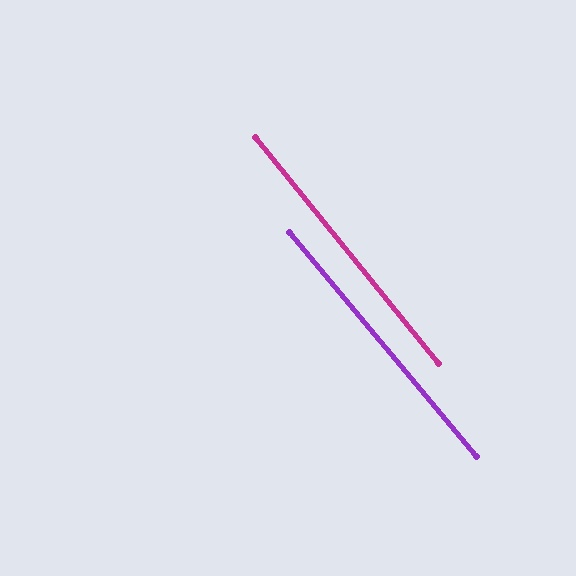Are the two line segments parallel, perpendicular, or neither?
Parallel — their directions differ by only 0.7°.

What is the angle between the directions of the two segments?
Approximately 1 degree.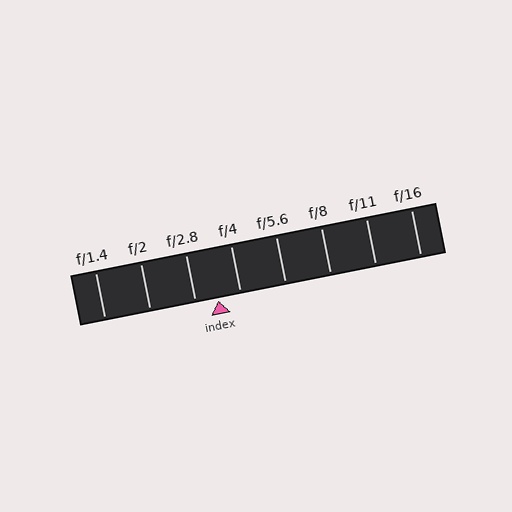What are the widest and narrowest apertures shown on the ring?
The widest aperture shown is f/1.4 and the narrowest is f/16.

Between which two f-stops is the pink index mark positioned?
The index mark is between f/2.8 and f/4.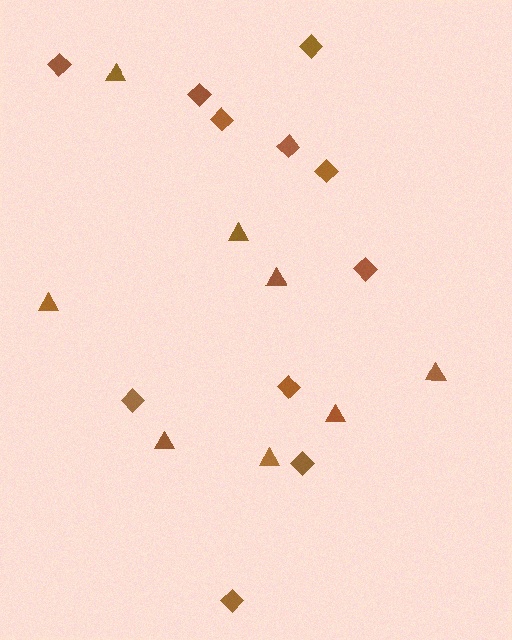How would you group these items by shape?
There are 2 groups: one group of triangles (8) and one group of diamonds (11).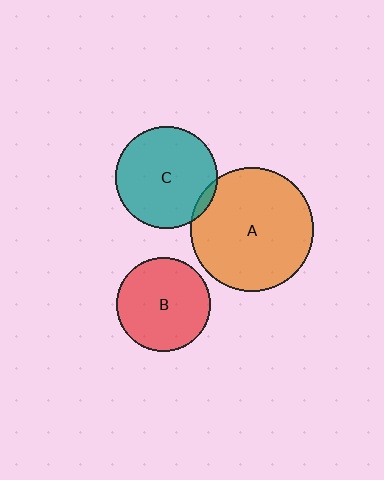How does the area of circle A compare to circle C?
Approximately 1.5 times.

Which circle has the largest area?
Circle A (orange).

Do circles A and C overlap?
Yes.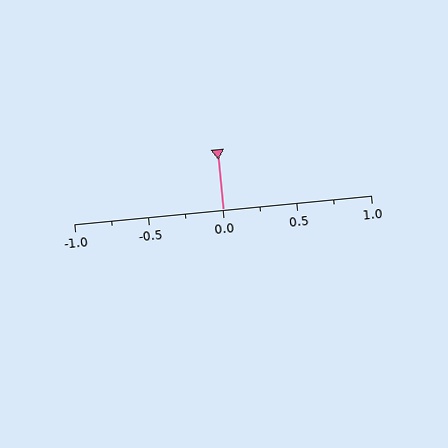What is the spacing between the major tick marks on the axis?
The major ticks are spaced 0.5 apart.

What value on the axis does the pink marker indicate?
The marker indicates approximately 0.